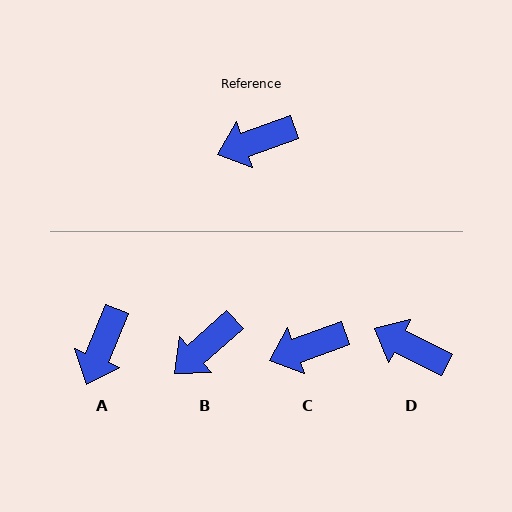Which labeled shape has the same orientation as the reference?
C.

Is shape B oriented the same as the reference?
No, it is off by about 22 degrees.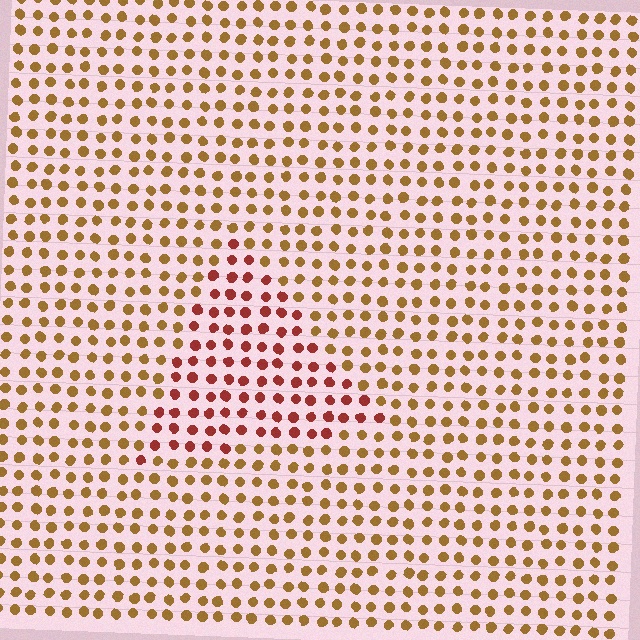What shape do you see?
I see a triangle.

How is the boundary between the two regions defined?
The boundary is defined purely by a slight shift in hue (about 36 degrees). Spacing, size, and orientation are identical on both sides.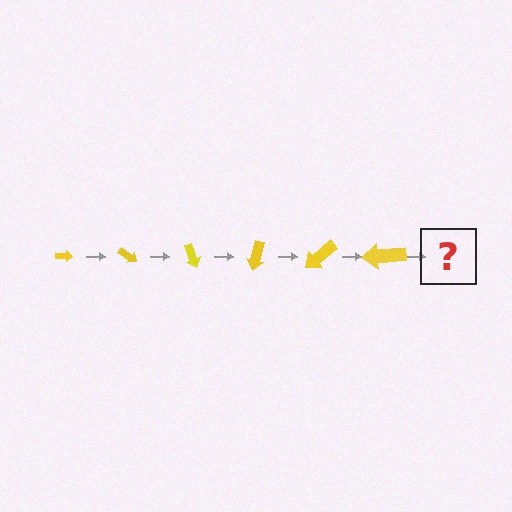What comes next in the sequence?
The next element should be an arrow, larger than the previous one and rotated 210 degrees from the start.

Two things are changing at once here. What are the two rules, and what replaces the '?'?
The two rules are that the arrow grows larger each step and it rotates 35 degrees each step. The '?' should be an arrow, larger than the previous one and rotated 210 degrees from the start.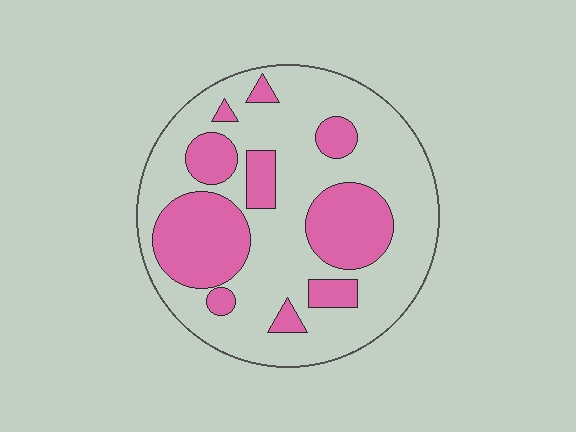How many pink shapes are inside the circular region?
10.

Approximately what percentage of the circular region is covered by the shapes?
Approximately 30%.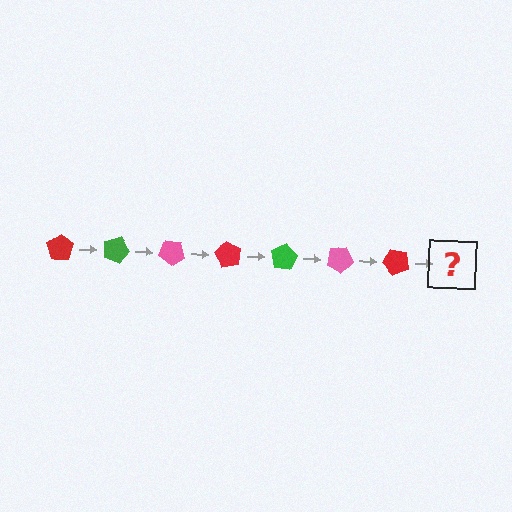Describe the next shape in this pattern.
It should be a green pentagon, rotated 140 degrees from the start.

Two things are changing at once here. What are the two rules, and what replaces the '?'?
The two rules are that it rotates 20 degrees each step and the color cycles through red, green, and pink. The '?' should be a green pentagon, rotated 140 degrees from the start.